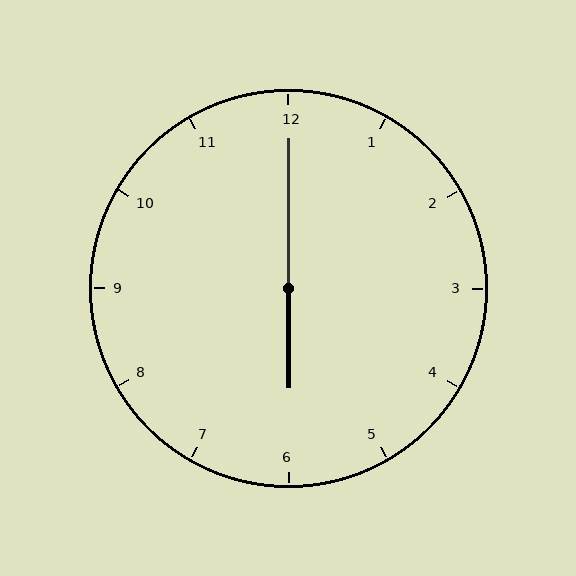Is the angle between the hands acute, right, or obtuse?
It is obtuse.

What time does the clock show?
6:00.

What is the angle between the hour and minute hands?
Approximately 180 degrees.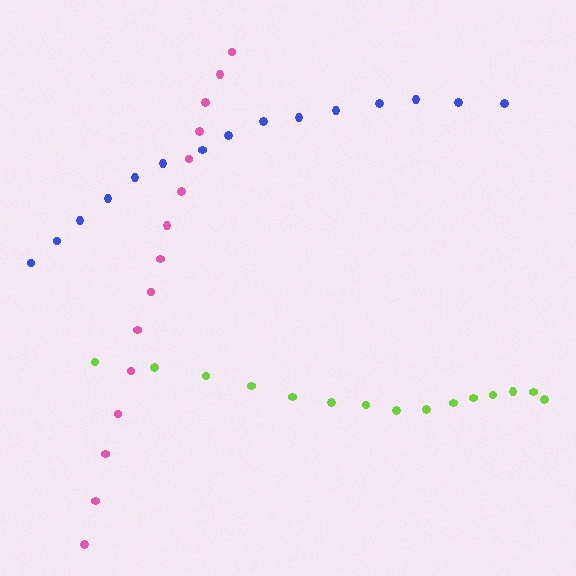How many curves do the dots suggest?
There are 3 distinct paths.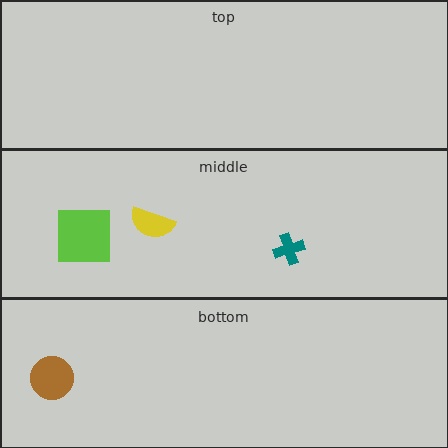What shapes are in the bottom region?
The brown circle.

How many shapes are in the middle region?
3.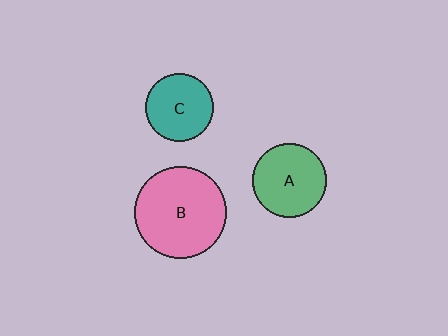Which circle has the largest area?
Circle B (pink).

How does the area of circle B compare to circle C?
Approximately 1.8 times.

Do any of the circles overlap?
No, none of the circles overlap.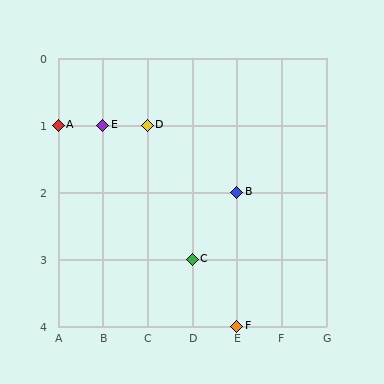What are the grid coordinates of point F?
Point F is at grid coordinates (E, 4).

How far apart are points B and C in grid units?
Points B and C are 1 column and 1 row apart (about 1.4 grid units diagonally).